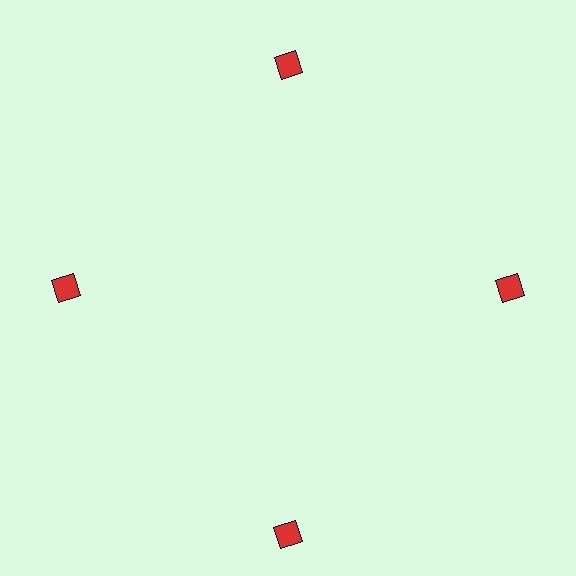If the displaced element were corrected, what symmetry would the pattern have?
It would have 4-fold rotational symmetry — the pattern would map onto itself every 90 degrees.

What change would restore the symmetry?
The symmetry would be restored by moving it inward, back onto the ring so that all 4 squares sit at equal angles and equal distance from the center.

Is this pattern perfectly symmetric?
No. The 4 red squares are arranged in a ring, but one element near the 6 o'clock position is pushed outward from the center, breaking the 4-fold rotational symmetry.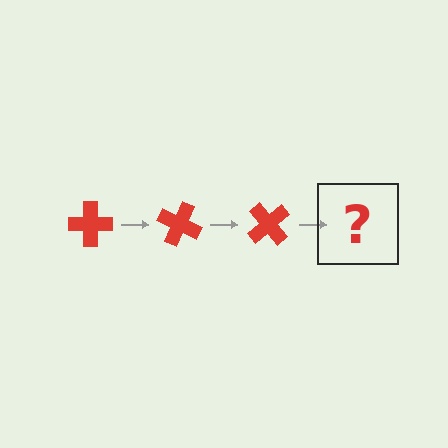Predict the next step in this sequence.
The next step is a red cross rotated 75 degrees.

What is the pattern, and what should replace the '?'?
The pattern is that the cross rotates 25 degrees each step. The '?' should be a red cross rotated 75 degrees.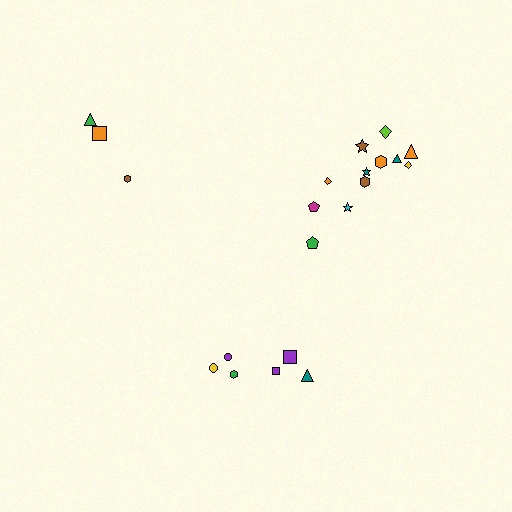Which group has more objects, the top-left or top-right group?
The top-right group.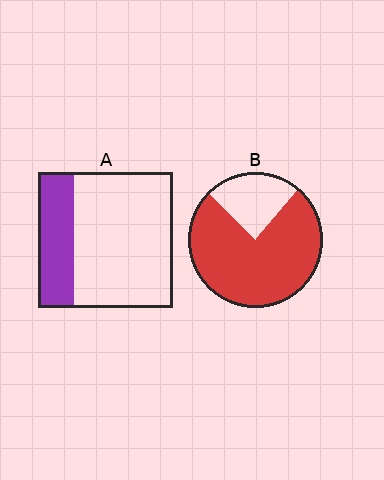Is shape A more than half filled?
No.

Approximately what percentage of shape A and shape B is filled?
A is approximately 25% and B is approximately 75%.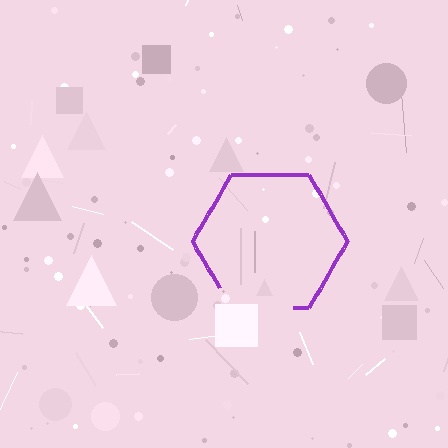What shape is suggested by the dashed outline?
The dashed outline suggests a hexagon.